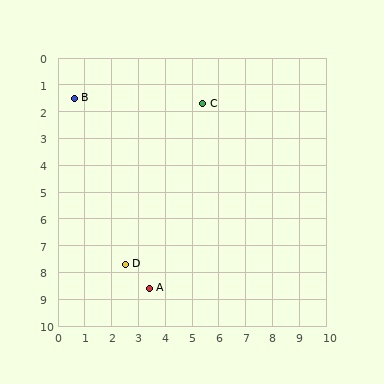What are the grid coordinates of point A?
Point A is at approximately (3.4, 8.6).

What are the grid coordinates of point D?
Point D is at approximately (2.5, 7.7).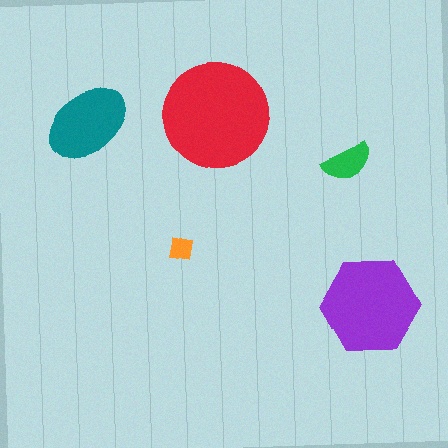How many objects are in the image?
There are 5 objects in the image.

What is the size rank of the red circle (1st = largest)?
1st.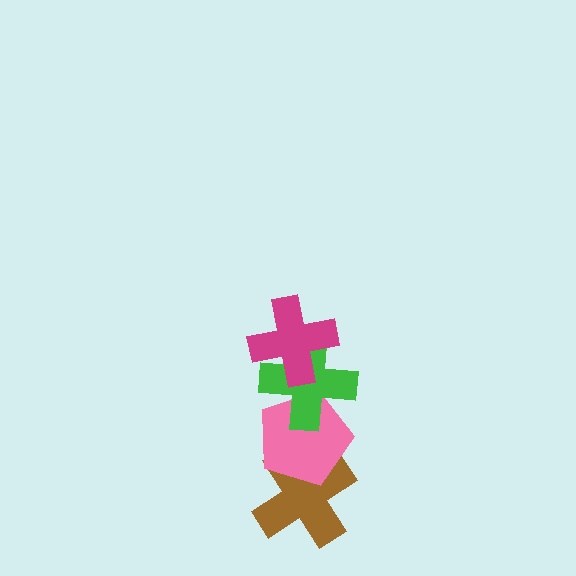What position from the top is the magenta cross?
The magenta cross is 1st from the top.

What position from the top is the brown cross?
The brown cross is 4th from the top.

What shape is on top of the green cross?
The magenta cross is on top of the green cross.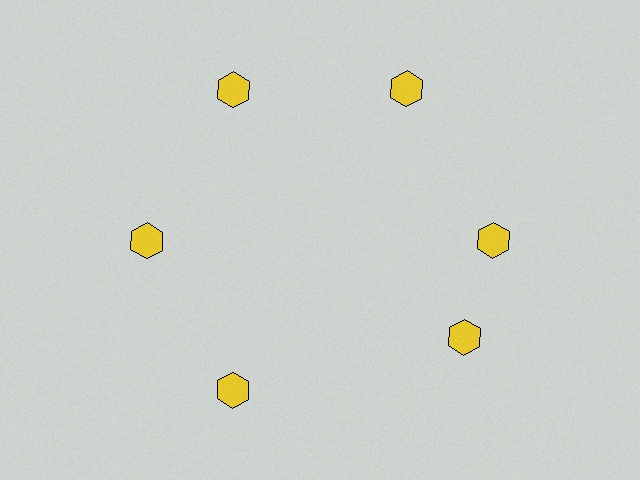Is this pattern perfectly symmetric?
No. The 6 yellow hexagons are arranged in a ring, but one element near the 5 o'clock position is rotated out of alignment along the ring, breaking the 6-fold rotational symmetry.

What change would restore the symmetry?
The symmetry would be restored by rotating it back into even spacing with its neighbors so that all 6 hexagons sit at equal angles and equal distance from the center.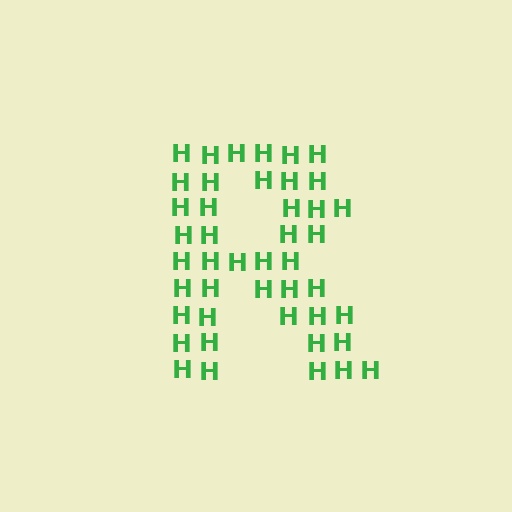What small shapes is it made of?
It is made of small letter H's.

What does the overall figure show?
The overall figure shows the letter R.